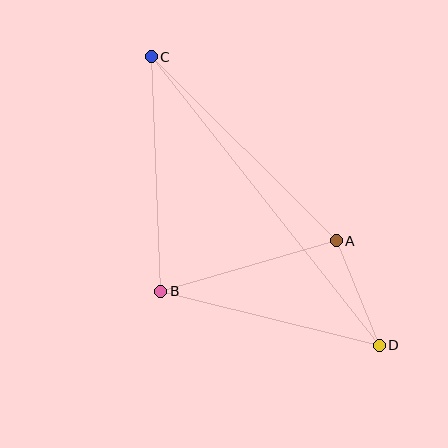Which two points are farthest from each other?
Points C and D are farthest from each other.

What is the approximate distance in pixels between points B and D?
The distance between B and D is approximately 225 pixels.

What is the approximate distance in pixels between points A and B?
The distance between A and B is approximately 183 pixels.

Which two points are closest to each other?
Points A and D are closest to each other.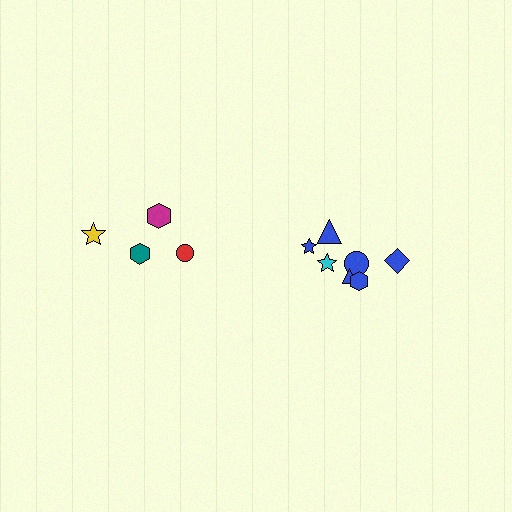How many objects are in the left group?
There are 5 objects.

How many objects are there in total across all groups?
There are 12 objects.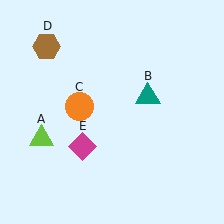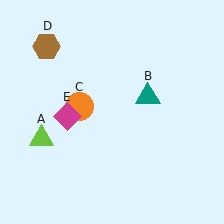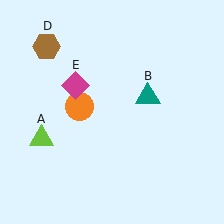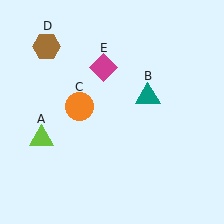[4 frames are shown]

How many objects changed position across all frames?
1 object changed position: magenta diamond (object E).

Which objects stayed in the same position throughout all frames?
Lime triangle (object A) and teal triangle (object B) and orange circle (object C) and brown hexagon (object D) remained stationary.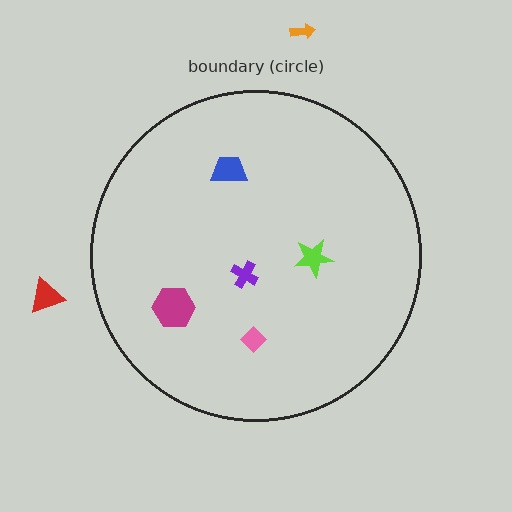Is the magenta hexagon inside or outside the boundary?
Inside.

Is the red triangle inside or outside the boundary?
Outside.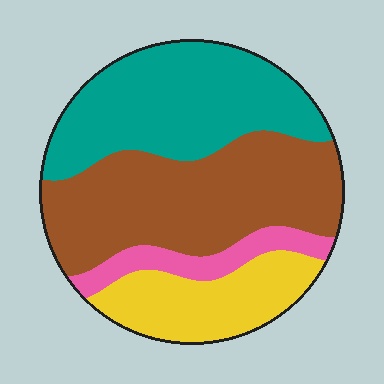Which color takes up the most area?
Brown, at roughly 40%.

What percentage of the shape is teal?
Teal takes up about one third (1/3) of the shape.